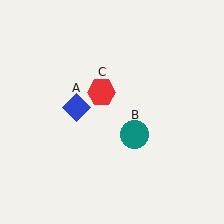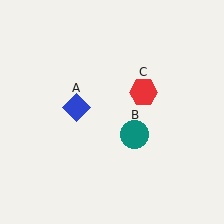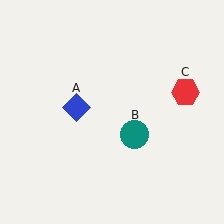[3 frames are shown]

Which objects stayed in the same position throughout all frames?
Blue diamond (object A) and teal circle (object B) remained stationary.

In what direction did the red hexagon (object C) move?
The red hexagon (object C) moved right.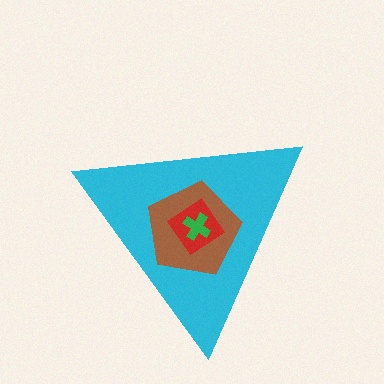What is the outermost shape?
The cyan triangle.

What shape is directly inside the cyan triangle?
The brown pentagon.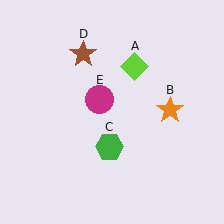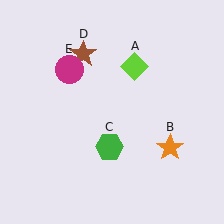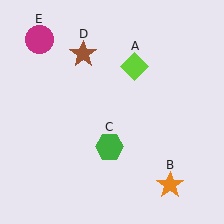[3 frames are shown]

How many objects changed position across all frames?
2 objects changed position: orange star (object B), magenta circle (object E).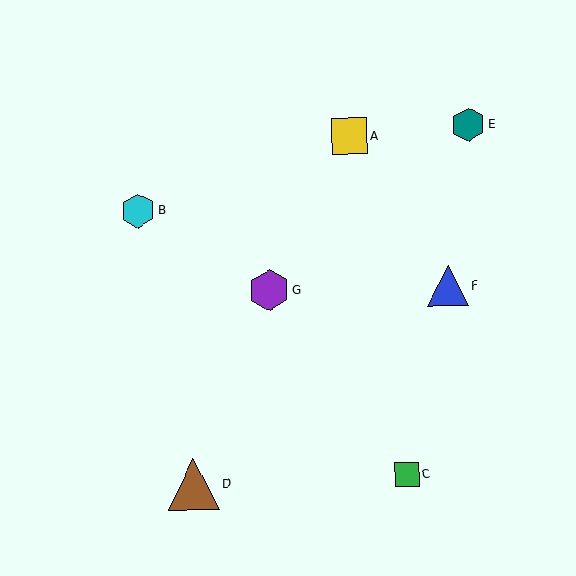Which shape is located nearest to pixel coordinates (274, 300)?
The purple hexagon (labeled G) at (269, 290) is nearest to that location.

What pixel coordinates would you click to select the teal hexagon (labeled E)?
Click at (468, 125) to select the teal hexagon E.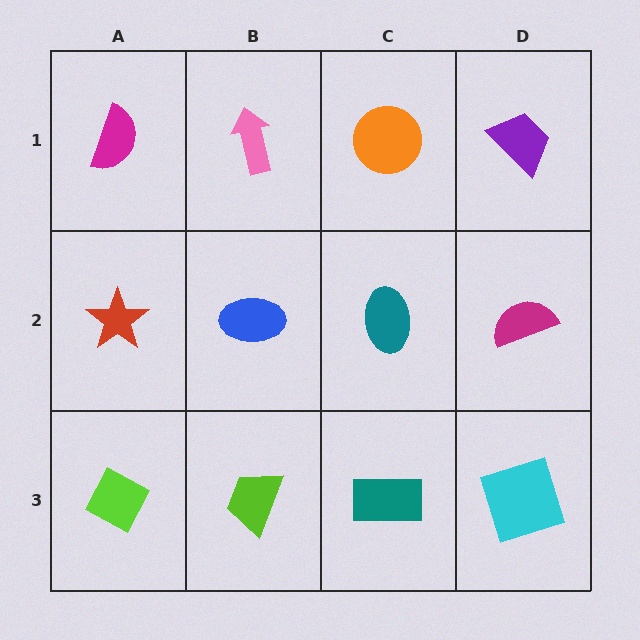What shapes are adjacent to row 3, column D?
A magenta semicircle (row 2, column D), a teal rectangle (row 3, column C).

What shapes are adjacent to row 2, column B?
A pink arrow (row 1, column B), a lime trapezoid (row 3, column B), a red star (row 2, column A), a teal ellipse (row 2, column C).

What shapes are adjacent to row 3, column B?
A blue ellipse (row 2, column B), a lime diamond (row 3, column A), a teal rectangle (row 3, column C).